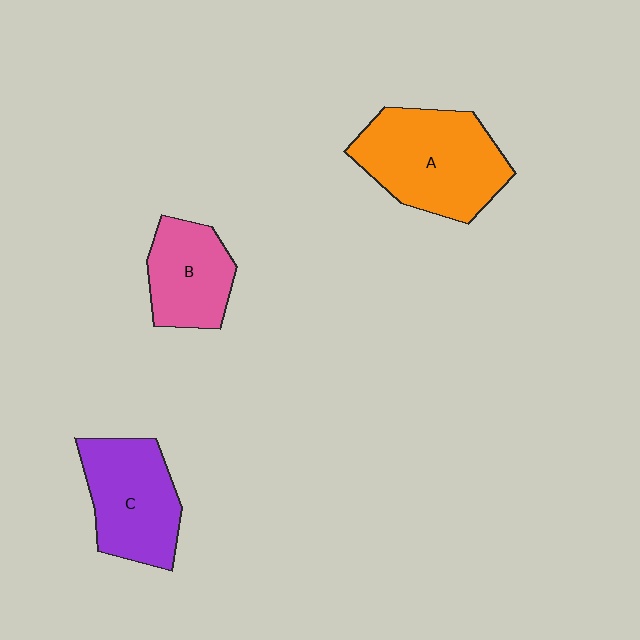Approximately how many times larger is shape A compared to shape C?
Approximately 1.3 times.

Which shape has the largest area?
Shape A (orange).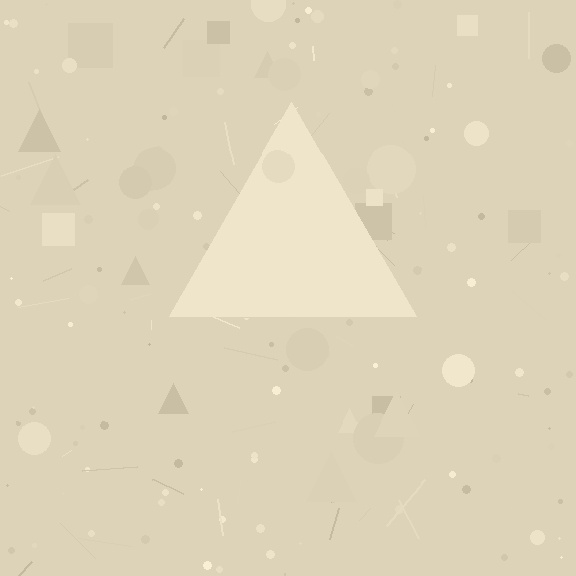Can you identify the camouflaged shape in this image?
The camouflaged shape is a triangle.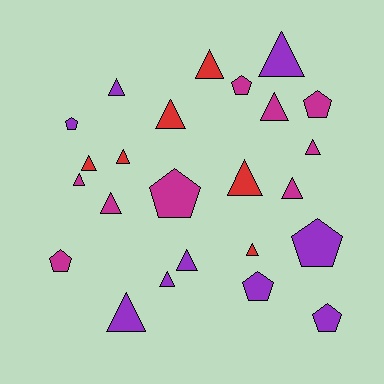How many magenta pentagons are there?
There are 4 magenta pentagons.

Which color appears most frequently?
Magenta, with 9 objects.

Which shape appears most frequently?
Triangle, with 16 objects.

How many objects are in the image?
There are 24 objects.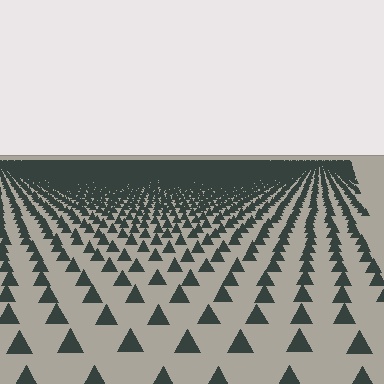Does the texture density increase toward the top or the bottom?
Density increases toward the top.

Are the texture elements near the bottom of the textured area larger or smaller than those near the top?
Larger. Near the bottom, elements are closer to the viewer and appear at a bigger on-screen size.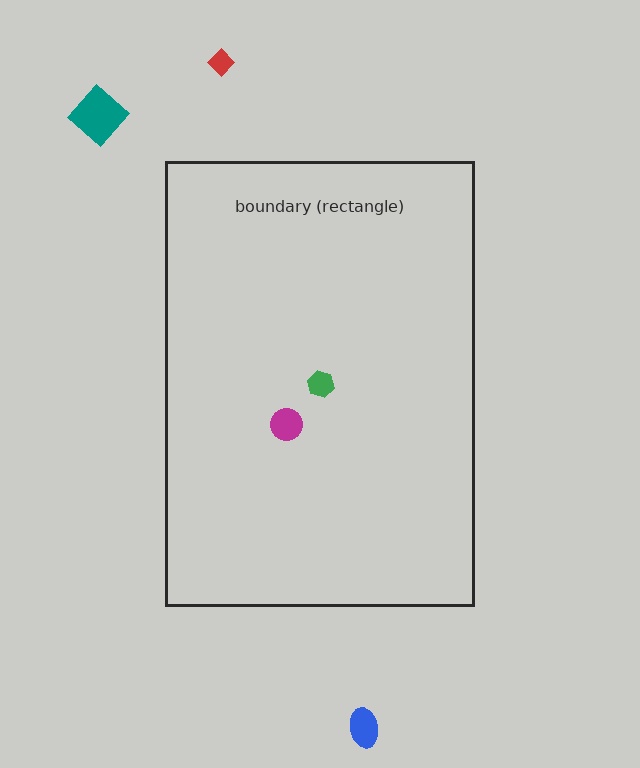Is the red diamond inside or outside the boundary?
Outside.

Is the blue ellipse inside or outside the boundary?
Outside.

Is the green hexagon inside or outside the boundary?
Inside.